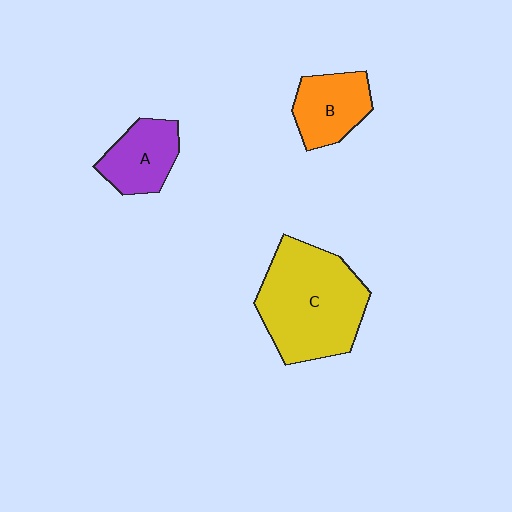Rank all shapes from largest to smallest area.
From largest to smallest: C (yellow), B (orange), A (purple).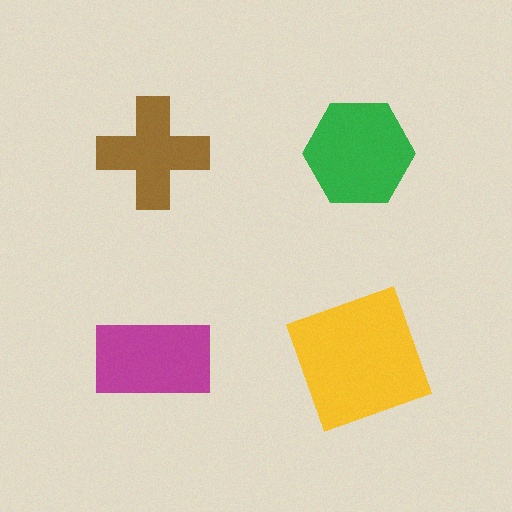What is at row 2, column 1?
A magenta rectangle.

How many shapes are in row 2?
2 shapes.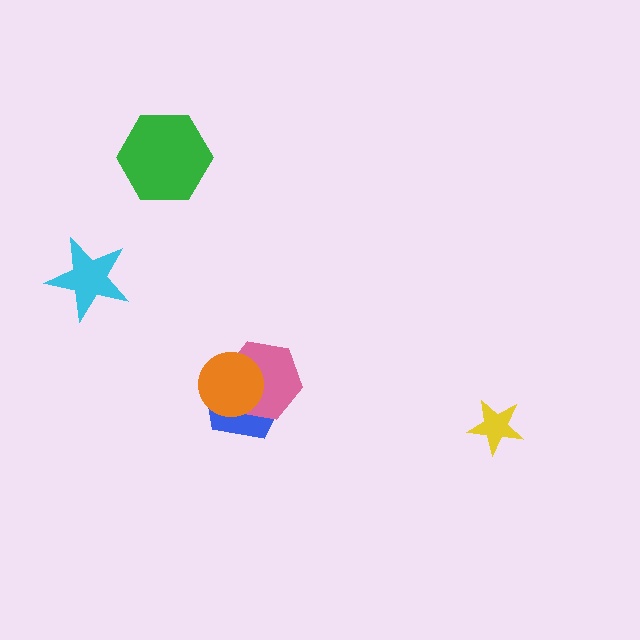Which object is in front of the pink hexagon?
The orange circle is in front of the pink hexagon.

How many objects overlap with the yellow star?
0 objects overlap with the yellow star.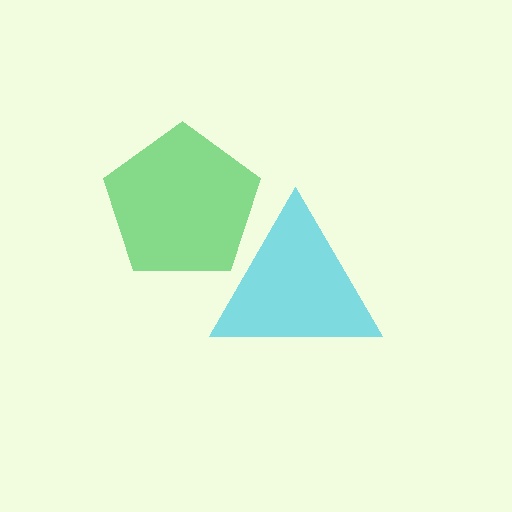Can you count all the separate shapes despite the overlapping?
Yes, there are 2 separate shapes.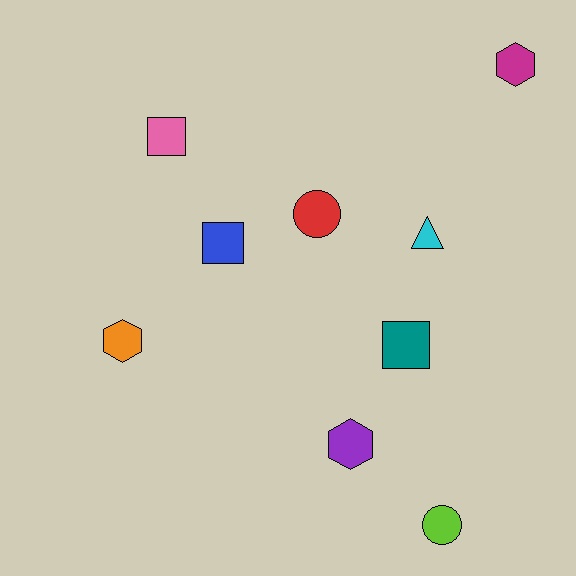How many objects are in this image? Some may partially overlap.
There are 9 objects.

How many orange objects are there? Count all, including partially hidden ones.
There is 1 orange object.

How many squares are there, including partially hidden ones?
There are 3 squares.